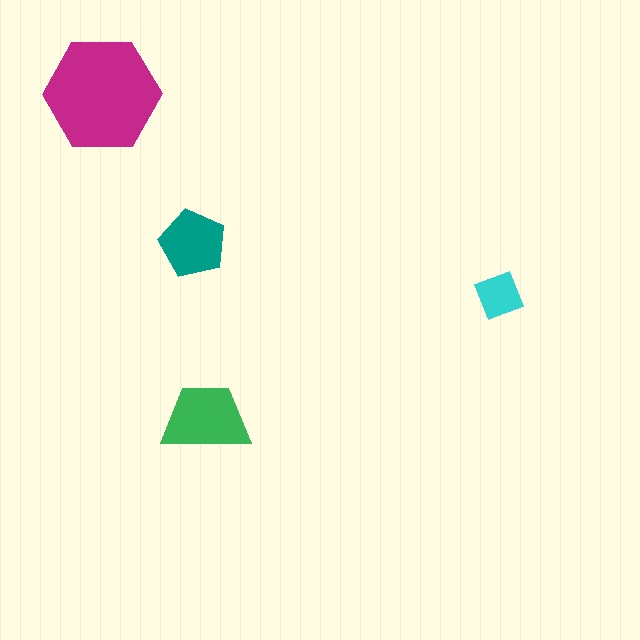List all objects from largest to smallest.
The magenta hexagon, the green trapezoid, the teal pentagon, the cyan diamond.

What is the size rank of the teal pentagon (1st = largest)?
3rd.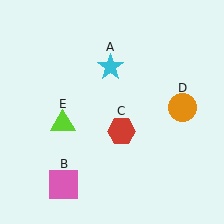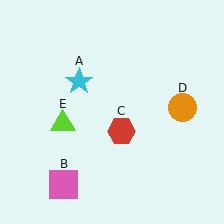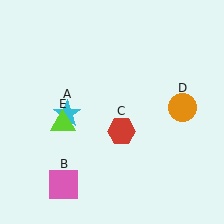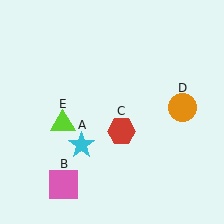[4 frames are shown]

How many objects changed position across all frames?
1 object changed position: cyan star (object A).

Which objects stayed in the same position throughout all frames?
Pink square (object B) and red hexagon (object C) and orange circle (object D) and lime triangle (object E) remained stationary.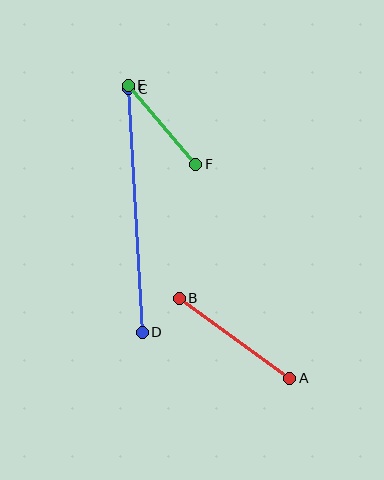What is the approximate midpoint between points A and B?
The midpoint is at approximately (234, 338) pixels.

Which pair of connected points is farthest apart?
Points C and D are farthest apart.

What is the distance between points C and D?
The distance is approximately 244 pixels.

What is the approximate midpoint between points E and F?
The midpoint is at approximately (162, 125) pixels.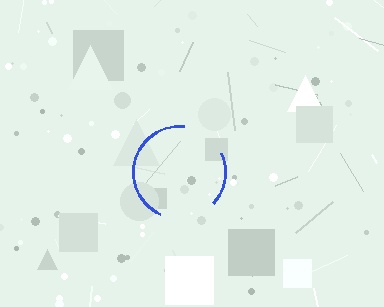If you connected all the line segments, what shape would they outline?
They would outline a circle.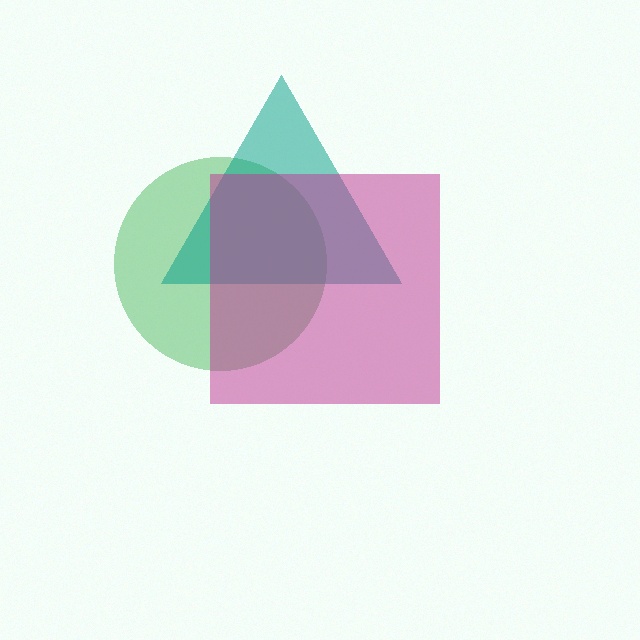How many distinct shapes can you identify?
There are 3 distinct shapes: a green circle, a teal triangle, a magenta square.